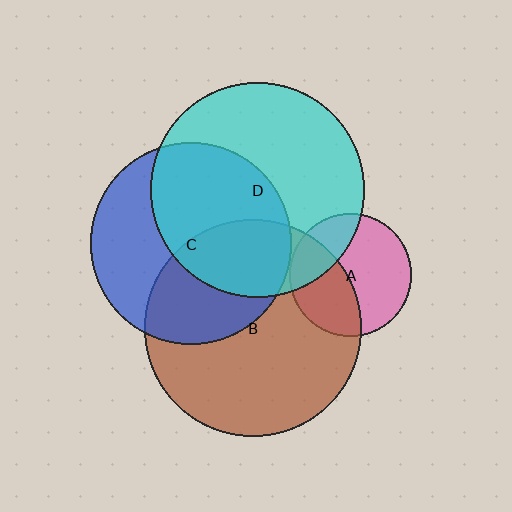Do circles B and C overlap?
Yes.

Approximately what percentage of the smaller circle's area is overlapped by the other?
Approximately 40%.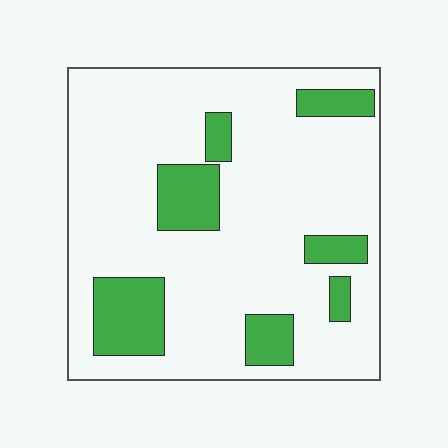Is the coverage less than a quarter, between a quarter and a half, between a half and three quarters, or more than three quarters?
Less than a quarter.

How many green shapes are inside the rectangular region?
7.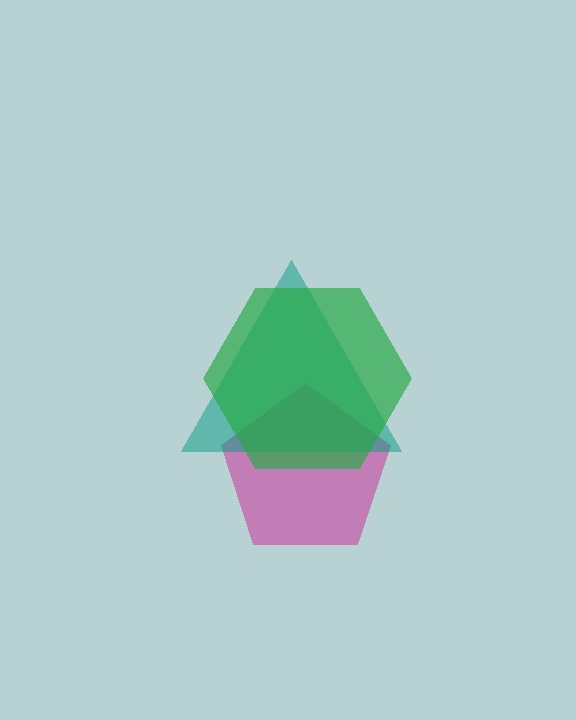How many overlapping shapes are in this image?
There are 3 overlapping shapes in the image.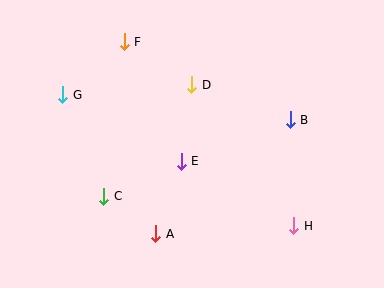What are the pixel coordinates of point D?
Point D is at (192, 85).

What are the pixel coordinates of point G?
Point G is at (63, 95).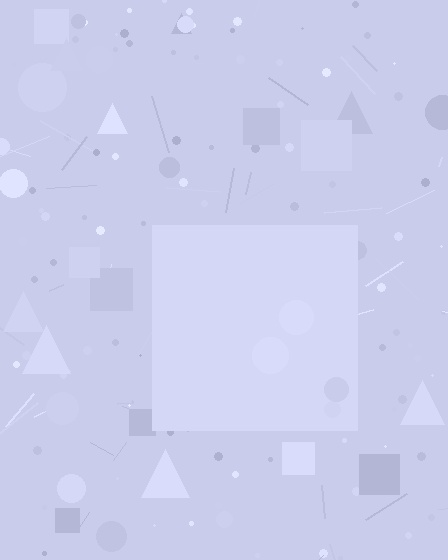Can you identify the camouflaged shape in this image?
The camouflaged shape is a square.